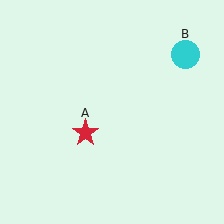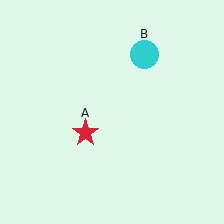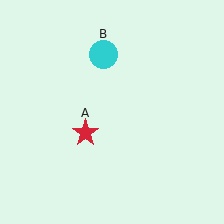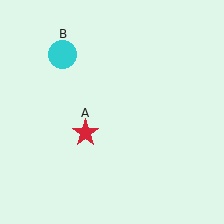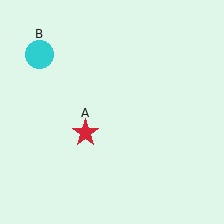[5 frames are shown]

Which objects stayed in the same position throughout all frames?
Red star (object A) remained stationary.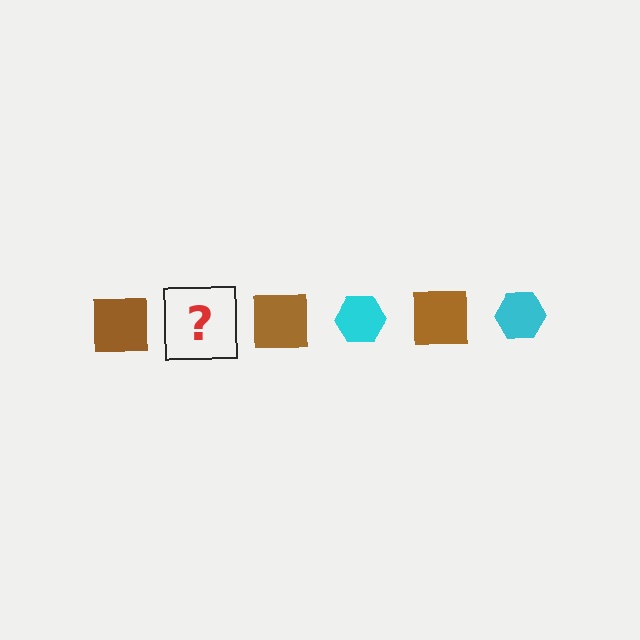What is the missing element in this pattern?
The missing element is a cyan hexagon.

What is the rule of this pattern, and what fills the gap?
The rule is that the pattern alternates between brown square and cyan hexagon. The gap should be filled with a cyan hexagon.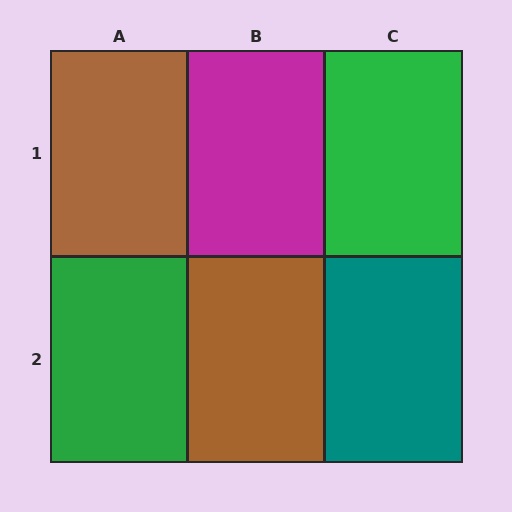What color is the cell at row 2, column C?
Teal.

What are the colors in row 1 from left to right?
Brown, magenta, green.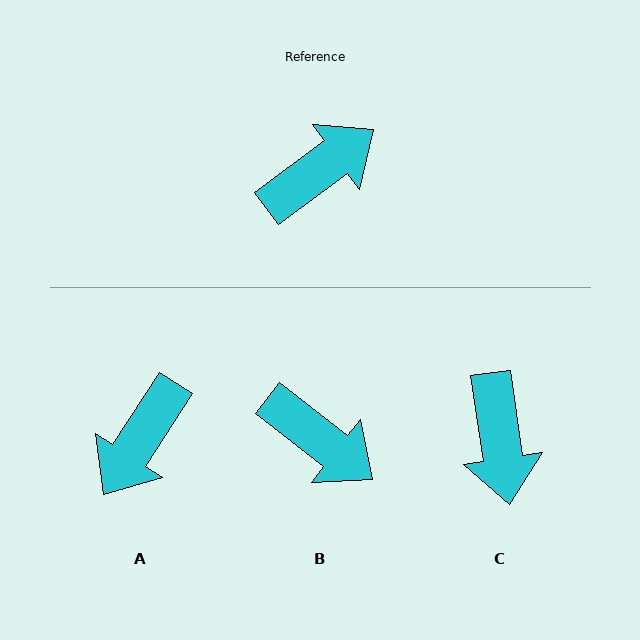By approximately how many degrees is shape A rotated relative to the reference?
Approximately 159 degrees clockwise.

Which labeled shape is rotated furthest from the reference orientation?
A, about 159 degrees away.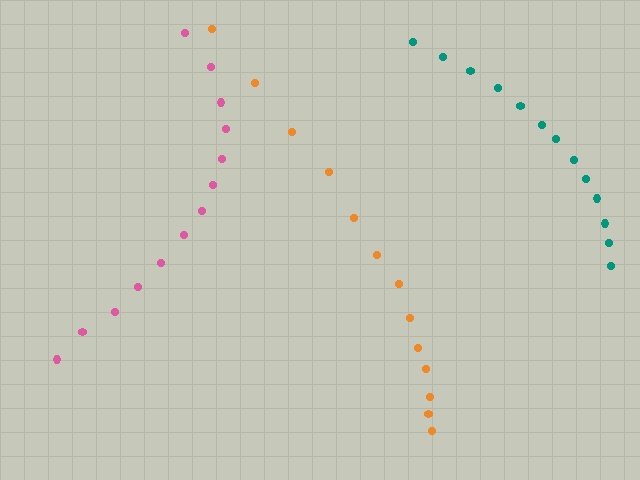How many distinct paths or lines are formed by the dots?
There are 3 distinct paths.